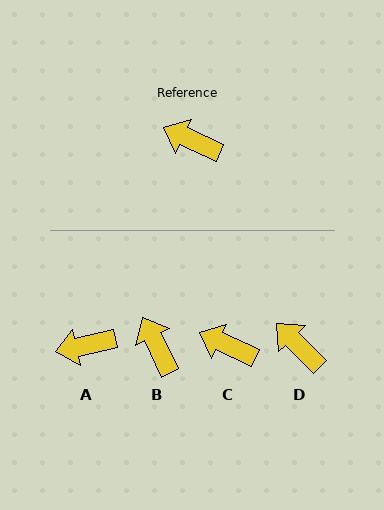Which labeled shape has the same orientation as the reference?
C.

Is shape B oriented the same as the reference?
No, it is off by about 39 degrees.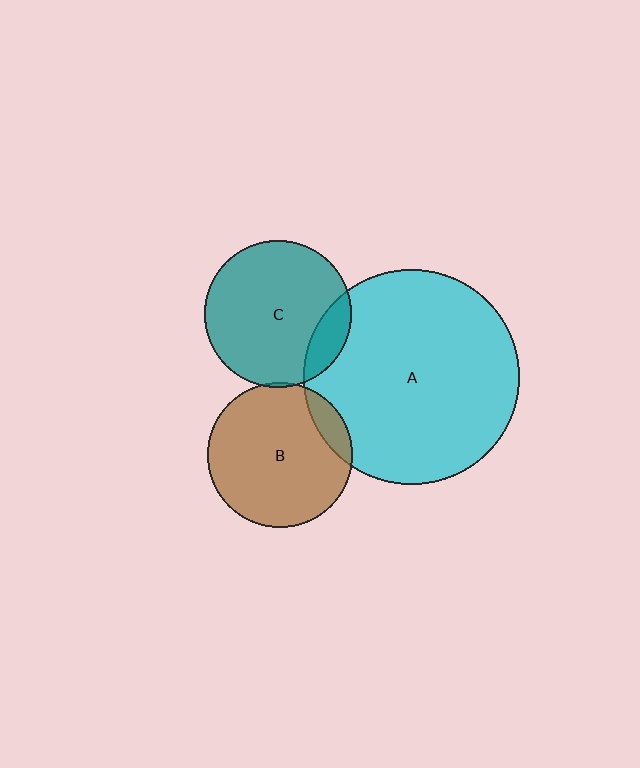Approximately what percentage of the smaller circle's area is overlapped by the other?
Approximately 5%.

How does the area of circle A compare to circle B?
Approximately 2.2 times.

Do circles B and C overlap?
Yes.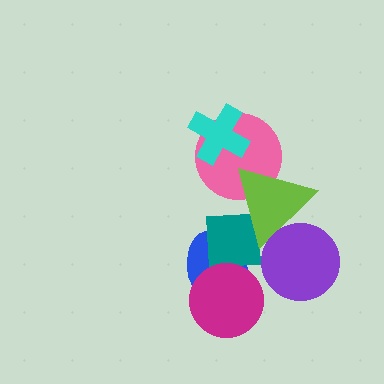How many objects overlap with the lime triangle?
3 objects overlap with the lime triangle.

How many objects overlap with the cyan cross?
1 object overlaps with the cyan cross.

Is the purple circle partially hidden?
No, no other shape covers it.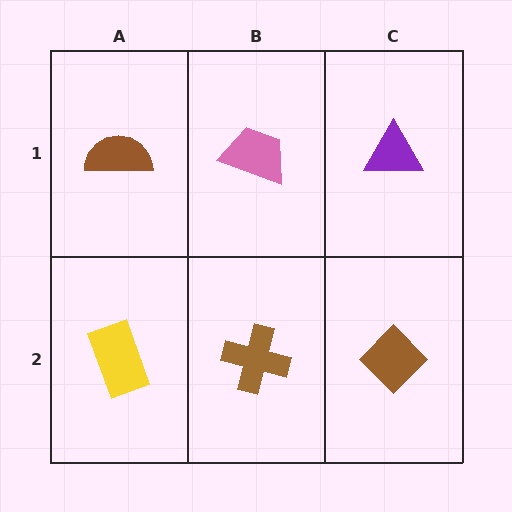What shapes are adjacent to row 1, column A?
A yellow rectangle (row 2, column A), a pink trapezoid (row 1, column B).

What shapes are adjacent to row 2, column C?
A purple triangle (row 1, column C), a brown cross (row 2, column B).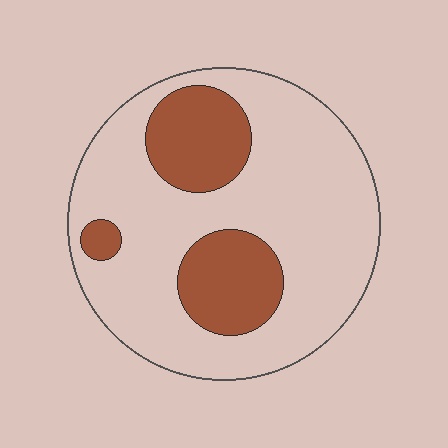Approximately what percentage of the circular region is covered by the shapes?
Approximately 25%.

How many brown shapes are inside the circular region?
3.